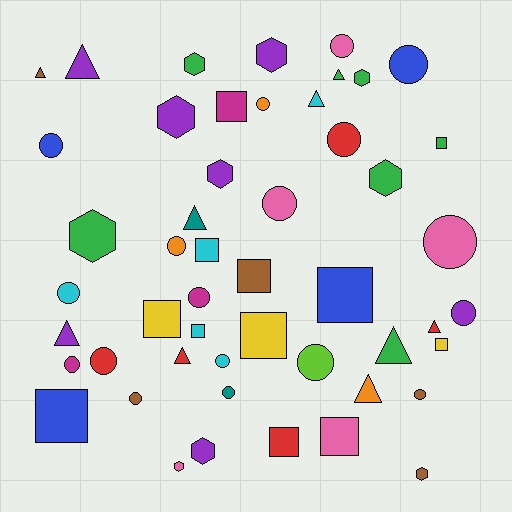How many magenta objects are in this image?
There are 3 magenta objects.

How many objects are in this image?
There are 50 objects.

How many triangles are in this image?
There are 10 triangles.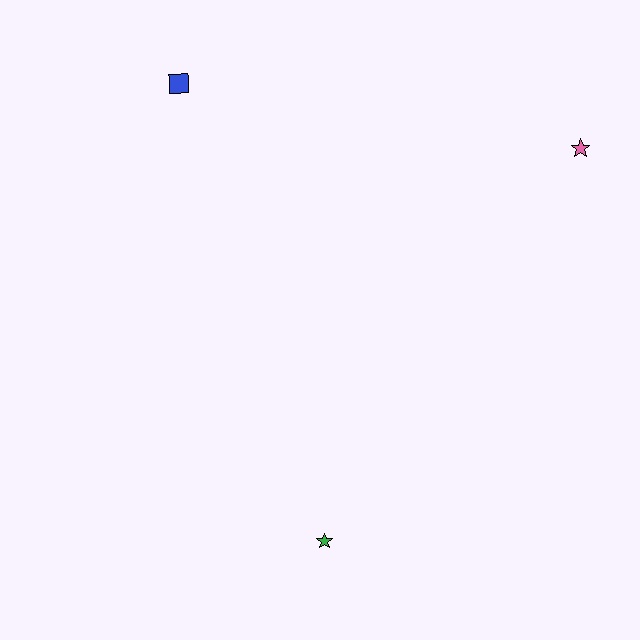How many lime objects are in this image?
There are no lime objects.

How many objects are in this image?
There are 3 objects.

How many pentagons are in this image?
There are no pentagons.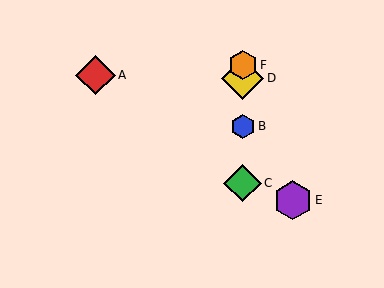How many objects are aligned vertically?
4 objects (B, C, D, F) are aligned vertically.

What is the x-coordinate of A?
Object A is at x≈96.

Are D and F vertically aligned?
Yes, both are at x≈243.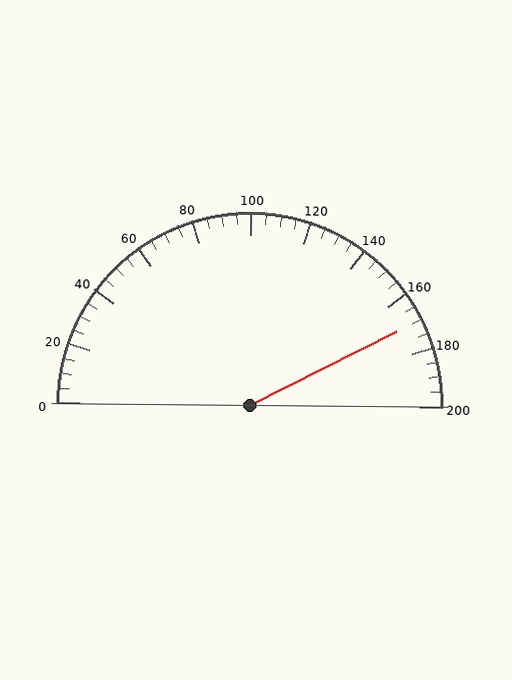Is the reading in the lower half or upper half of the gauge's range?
The reading is in the upper half of the range (0 to 200).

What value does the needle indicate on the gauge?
The needle indicates approximately 170.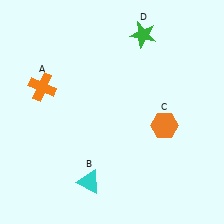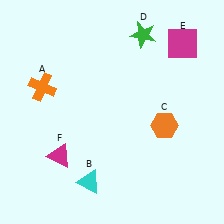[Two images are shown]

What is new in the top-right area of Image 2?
A magenta square (E) was added in the top-right area of Image 2.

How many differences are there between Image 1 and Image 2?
There are 2 differences between the two images.